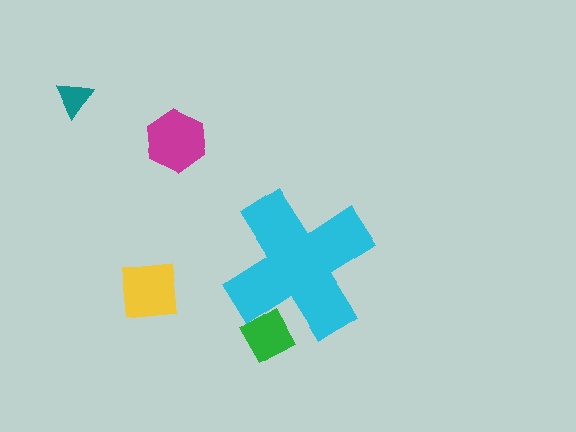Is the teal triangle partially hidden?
No, the teal triangle is fully visible.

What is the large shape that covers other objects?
A cyan cross.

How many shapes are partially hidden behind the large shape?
1 shape is partially hidden.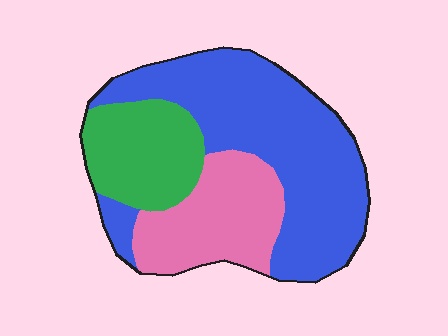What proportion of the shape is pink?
Pink covers 25% of the shape.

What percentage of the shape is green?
Green takes up less than a quarter of the shape.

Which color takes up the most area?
Blue, at roughly 55%.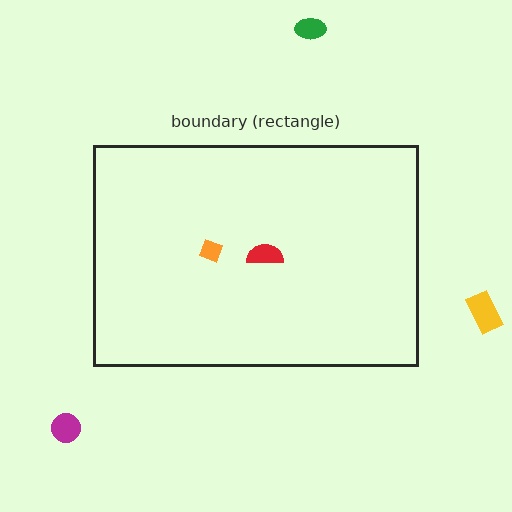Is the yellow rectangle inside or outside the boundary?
Outside.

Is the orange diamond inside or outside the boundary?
Inside.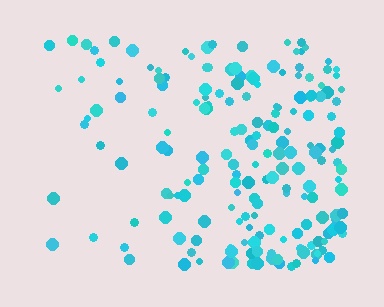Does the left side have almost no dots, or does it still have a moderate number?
Still a moderate number, just noticeably fewer than the right.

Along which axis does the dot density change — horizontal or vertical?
Horizontal.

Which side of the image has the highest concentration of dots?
The right.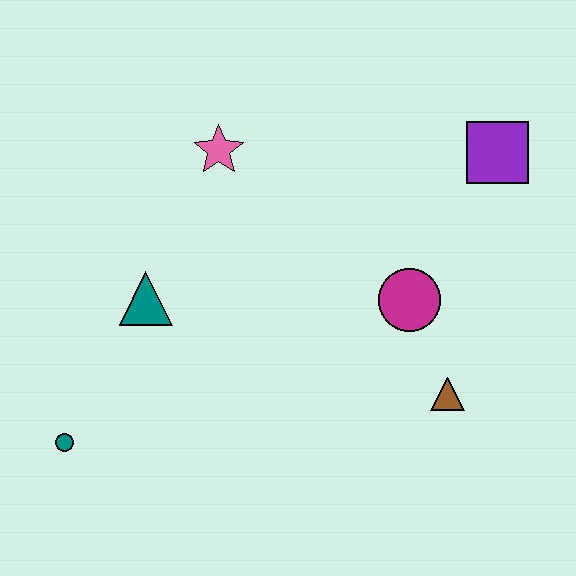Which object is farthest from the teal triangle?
The purple square is farthest from the teal triangle.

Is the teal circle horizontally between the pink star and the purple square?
No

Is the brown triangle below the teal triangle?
Yes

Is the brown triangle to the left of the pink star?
No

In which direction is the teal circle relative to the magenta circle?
The teal circle is to the left of the magenta circle.